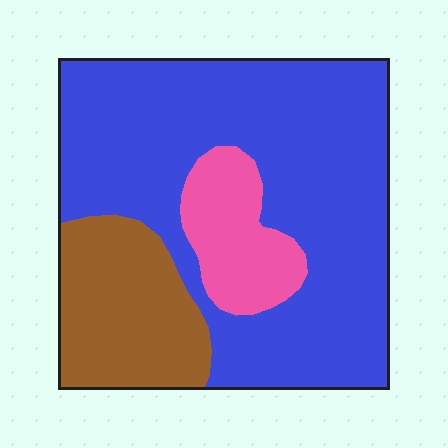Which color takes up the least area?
Pink, at roughly 15%.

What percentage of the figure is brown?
Brown takes up about one fifth (1/5) of the figure.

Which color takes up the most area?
Blue, at roughly 65%.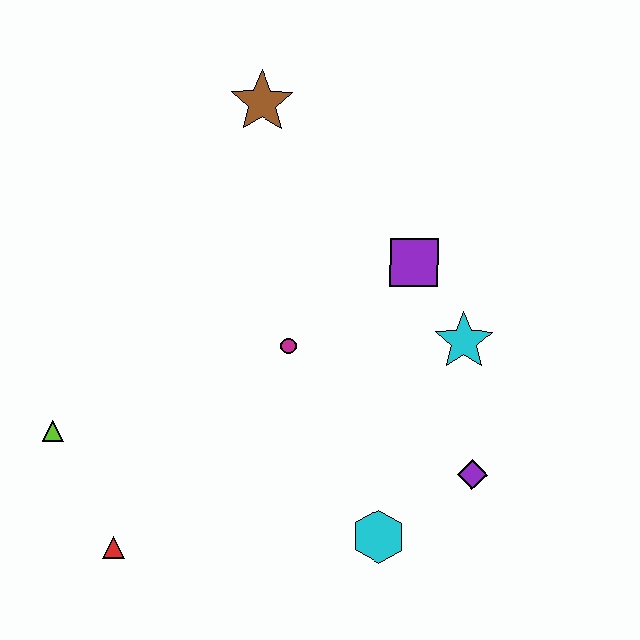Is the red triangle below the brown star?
Yes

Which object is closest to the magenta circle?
The purple square is closest to the magenta circle.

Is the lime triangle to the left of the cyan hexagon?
Yes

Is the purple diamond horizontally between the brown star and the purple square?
No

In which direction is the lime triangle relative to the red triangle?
The lime triangle is above the red triangle.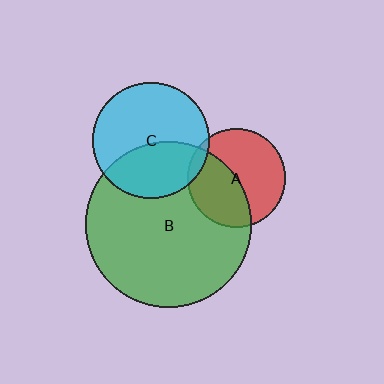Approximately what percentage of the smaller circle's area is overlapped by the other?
Approximately 45%.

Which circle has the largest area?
Circle B (green).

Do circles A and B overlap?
Yes.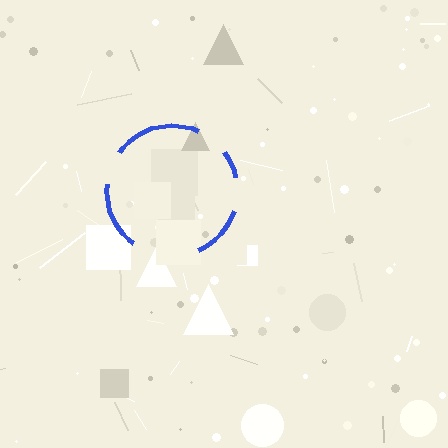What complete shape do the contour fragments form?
The contour fragments form a circle.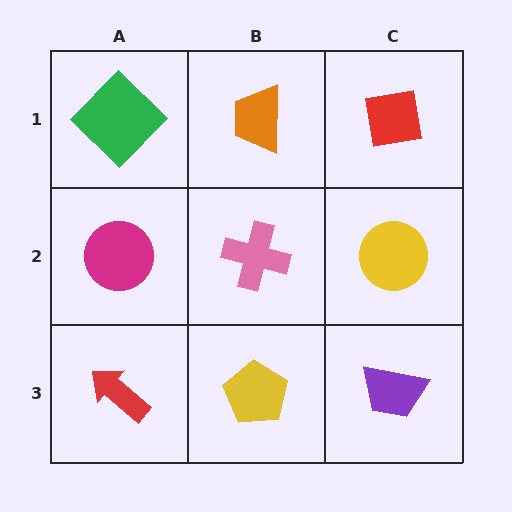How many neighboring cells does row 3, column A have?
2.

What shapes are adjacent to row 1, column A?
A magenta circle (row 2, column A), an orange trapezoid (row 1, column B).